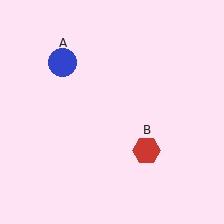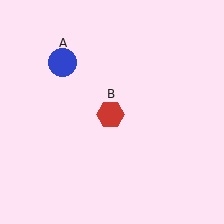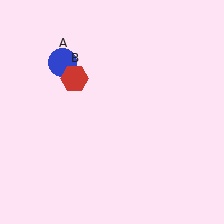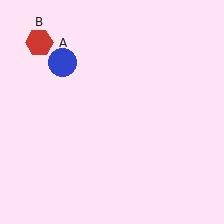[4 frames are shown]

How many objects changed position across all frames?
1 object changed position: red hexagon (object B).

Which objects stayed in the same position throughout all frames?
Blue circle (object A) remained stationary.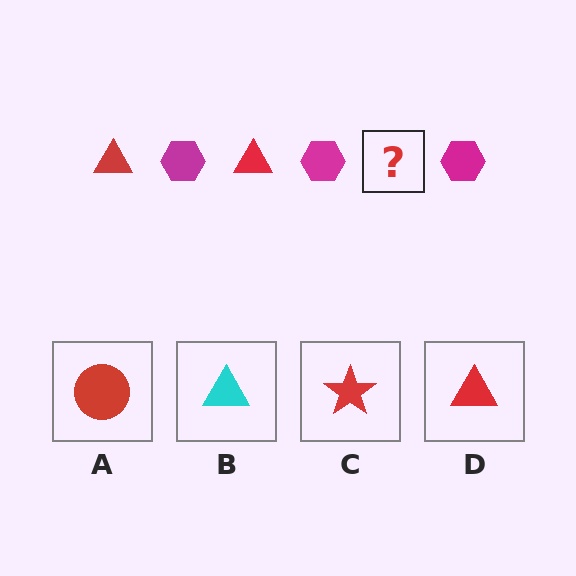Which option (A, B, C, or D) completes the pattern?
D.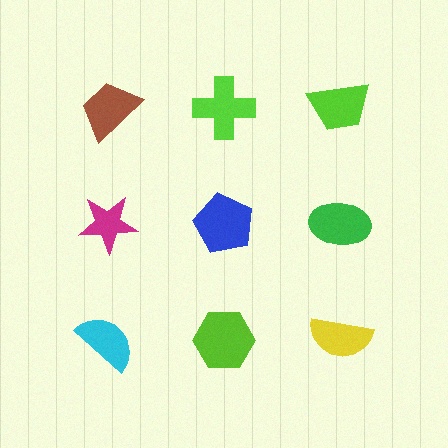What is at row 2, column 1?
A magenta star.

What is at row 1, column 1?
A brown trapezoid.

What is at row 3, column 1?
A cyan semicircle.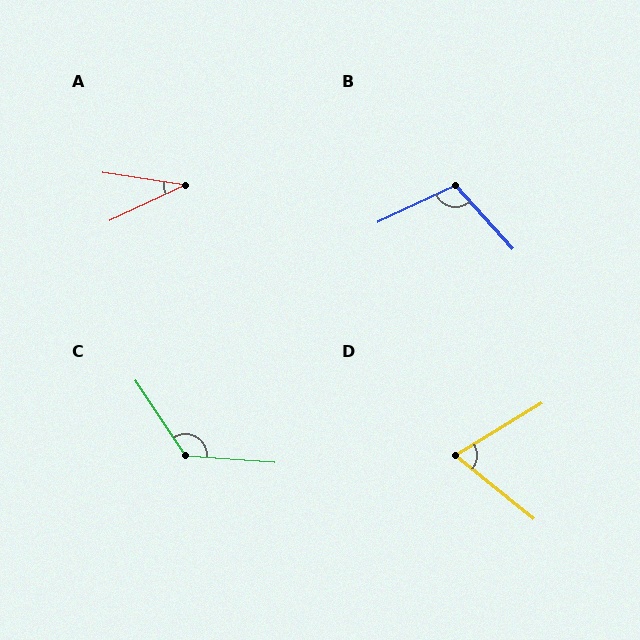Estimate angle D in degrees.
Approximately 70 degrees.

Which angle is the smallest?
A, at approximately 33 degrees.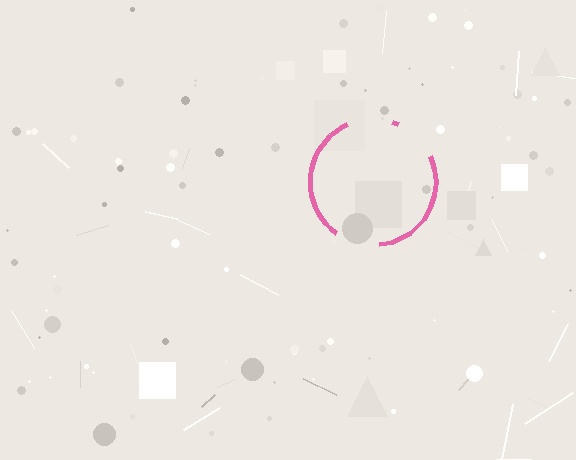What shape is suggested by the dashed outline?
The dashed outline suggests a circle.